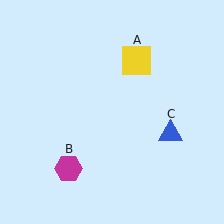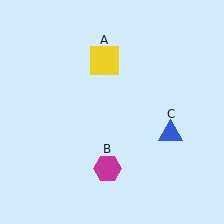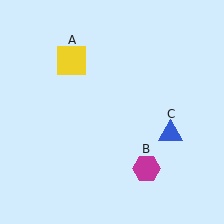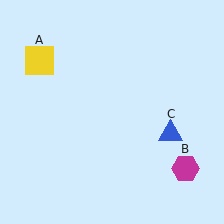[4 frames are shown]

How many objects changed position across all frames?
2 objects changed position: yellow square (object A), magenta hexagon (object B).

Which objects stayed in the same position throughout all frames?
Blue triangle (object C) remained stationary.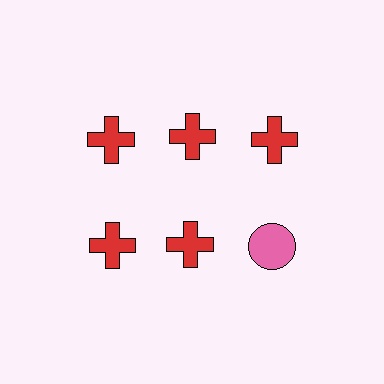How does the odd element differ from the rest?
It differs in both color (pink instead of red) and shape (circle instead of cross).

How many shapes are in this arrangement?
There are 6 shapes arranged in a grid pattern.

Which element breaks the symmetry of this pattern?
The pink circle in the second row, center column breaks the symmetry. All other shapes are red crosses.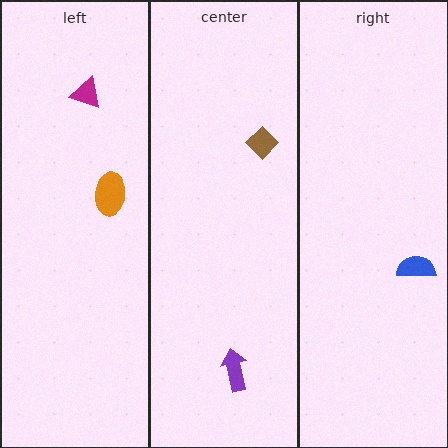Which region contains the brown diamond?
The center region.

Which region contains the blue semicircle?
The right region.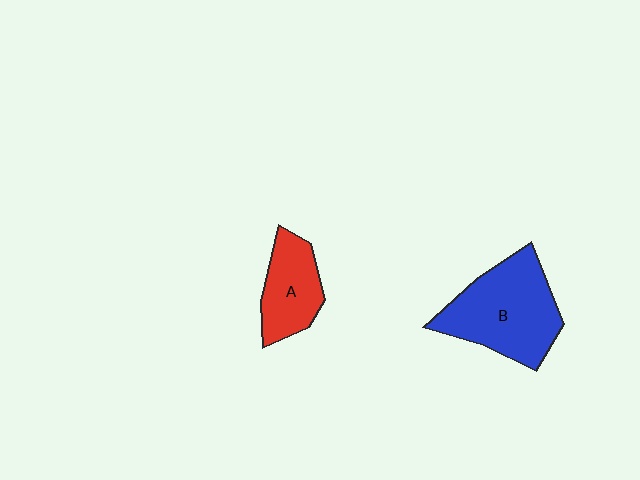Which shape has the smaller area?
Shape A (red).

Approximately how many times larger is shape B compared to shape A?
Approximately 1.8 times.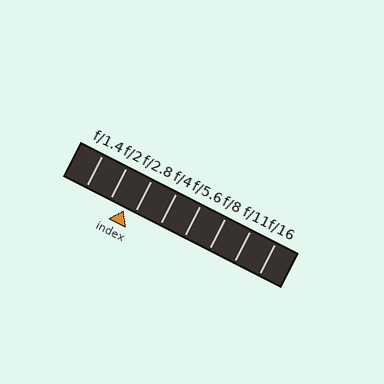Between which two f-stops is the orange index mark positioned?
The index mark is between f/2 and f/2.8.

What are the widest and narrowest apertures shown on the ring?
The widest aperture shown is f/1.4 and the narrowest is f/16.